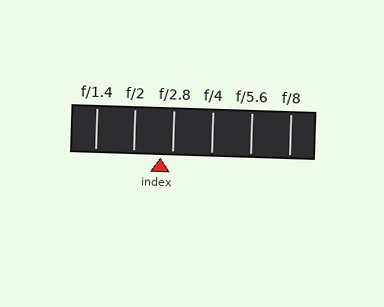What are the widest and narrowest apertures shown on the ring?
The widest aperture shown is f/1.4 and the narrowest is f/8.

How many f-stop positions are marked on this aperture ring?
There are 6 f-stop positions marked.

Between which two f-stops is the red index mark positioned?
The index mark is between f/2 and f/2.8.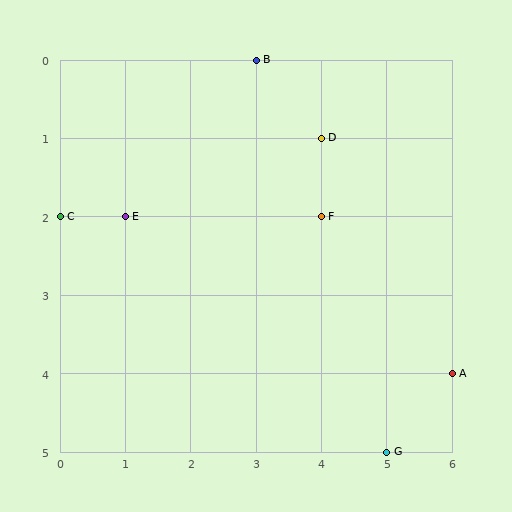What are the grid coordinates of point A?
Point A is at grid coordinates (6, 4).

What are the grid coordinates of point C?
Point C is at grid coordinates (0, 2).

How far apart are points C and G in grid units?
Points C and G are 5 columns and 3 rows apart (about 5.8 grid units diagonally).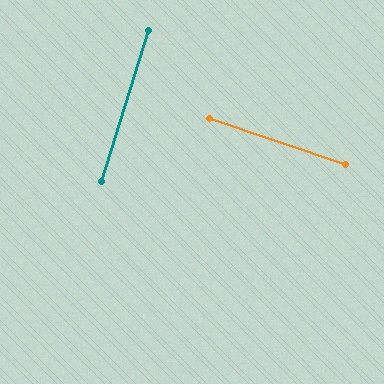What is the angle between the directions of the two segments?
Approximately 89 degrees.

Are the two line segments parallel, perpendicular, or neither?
Perpendicular — they meet at approximately 89°.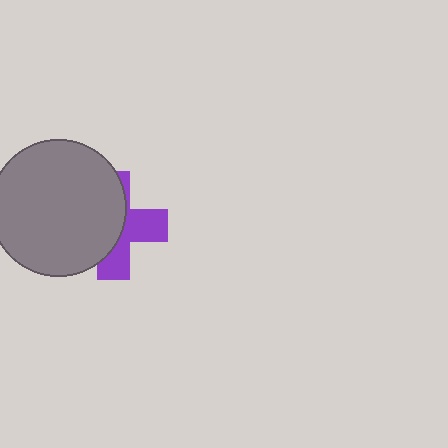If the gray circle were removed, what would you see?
You would see the complete purple cross.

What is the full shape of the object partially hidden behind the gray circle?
The partially hidden object is a purple cross.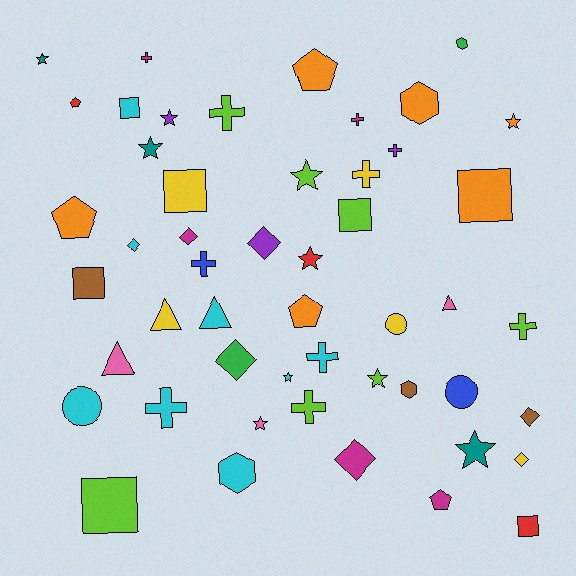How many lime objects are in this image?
There are 7 lime objects.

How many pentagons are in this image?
There are 5 pentagons.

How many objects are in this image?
There are 50 objects.